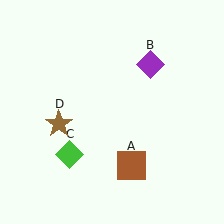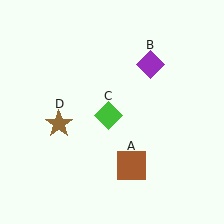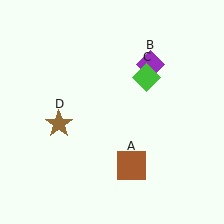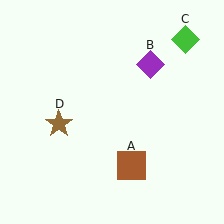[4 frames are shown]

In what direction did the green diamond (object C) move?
The green diamond (object C) moved up and to the right.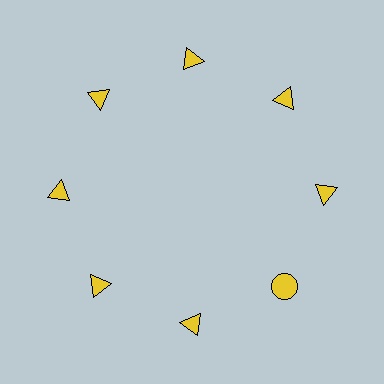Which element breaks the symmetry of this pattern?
The yellow circle at roughly the 4 o'clock position breaks the symmetry. All other shapes are yellow triangles.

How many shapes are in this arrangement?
There are 8 shapes arranged in a ring pattern.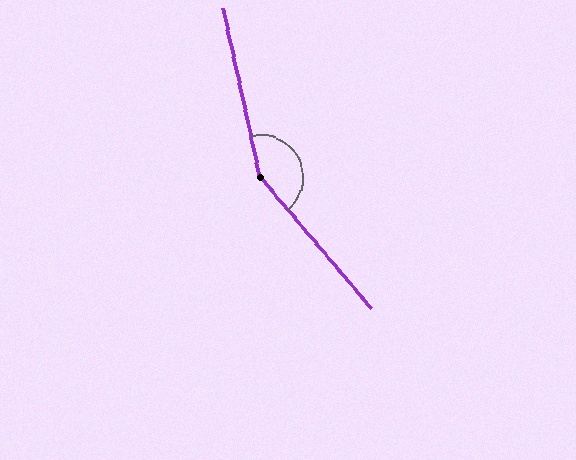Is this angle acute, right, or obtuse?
It is obtuse.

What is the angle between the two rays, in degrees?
Approximately 152 degrees.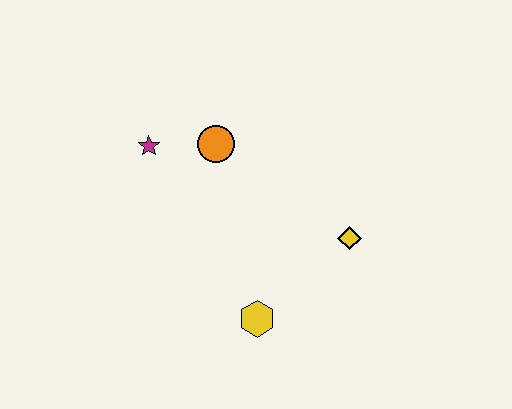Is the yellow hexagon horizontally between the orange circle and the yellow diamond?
Yes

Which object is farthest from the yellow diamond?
The magenta star is farthest from the yellow diamond.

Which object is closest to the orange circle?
The magenta star is closest to the orange circle.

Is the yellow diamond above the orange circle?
No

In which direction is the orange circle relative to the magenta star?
The orange circle is to the right of the magenta star.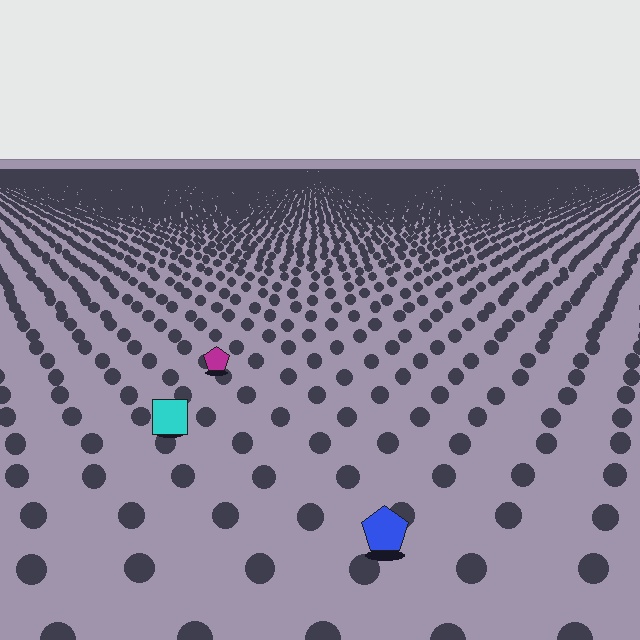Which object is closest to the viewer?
The blue pentagon is closest. The texture marks near it are larger and more spread out.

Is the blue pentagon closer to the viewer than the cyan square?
Yes. The blue pentagon is closer — you can tell from the texture gradient: the ground texture is coarser near it.